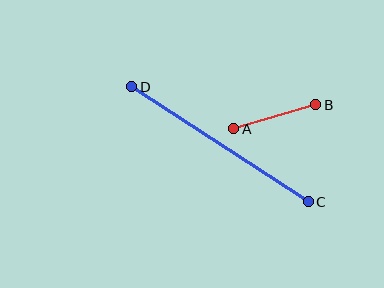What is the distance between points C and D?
The distance is approximately 210 pixels.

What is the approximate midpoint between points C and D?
The midpoint is at approximately (220, 144) pixels.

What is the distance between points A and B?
The distance is approximately 86 pixels.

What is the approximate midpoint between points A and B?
The midpoint is at approximately (275, 117) pixels.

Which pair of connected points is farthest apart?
Points C and D are farthest apart.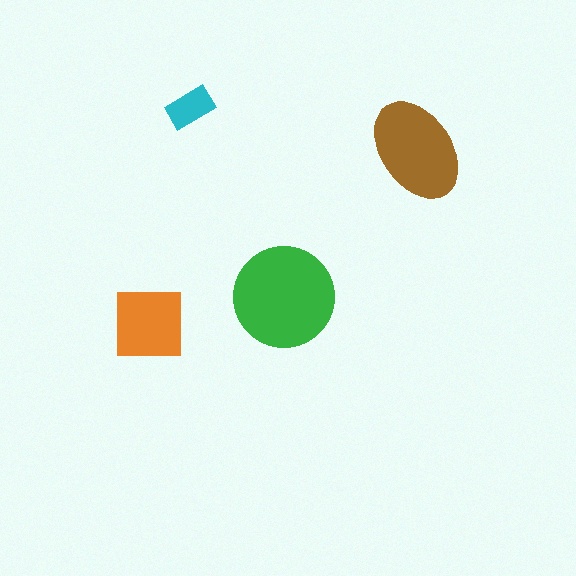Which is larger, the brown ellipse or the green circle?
The green circle.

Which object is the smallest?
The cyan rectangle.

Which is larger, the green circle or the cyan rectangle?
The green circle.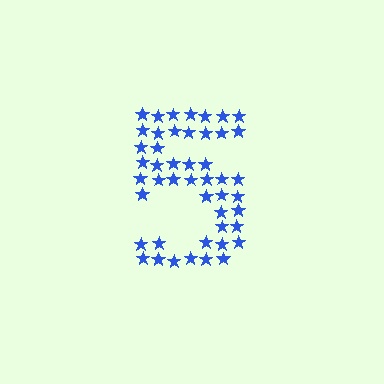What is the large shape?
The large shape is the digit 5.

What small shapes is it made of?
It is made of small stars.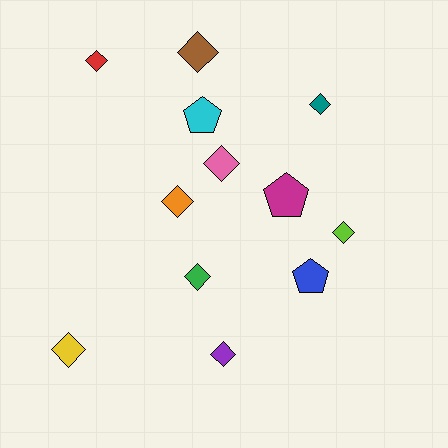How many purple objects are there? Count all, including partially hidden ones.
There is 1 purple object.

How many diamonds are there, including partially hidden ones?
There are 9 diamonds.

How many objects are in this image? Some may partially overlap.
There are 12 objects.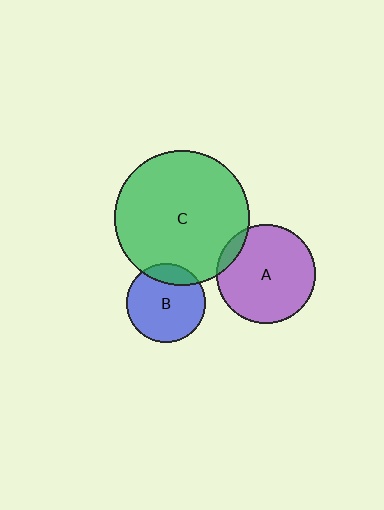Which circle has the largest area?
Circle C (green).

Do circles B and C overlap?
Yes.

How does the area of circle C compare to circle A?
Approximately 1.9 times.